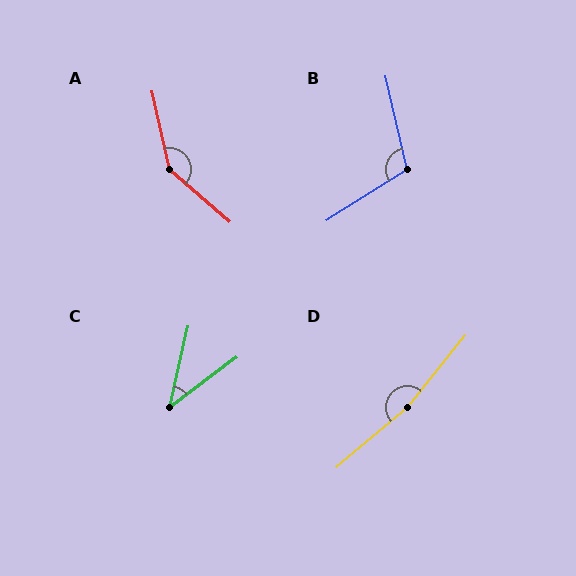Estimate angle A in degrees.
Approximately 143 degrees.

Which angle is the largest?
D, at approximately 169 degrees.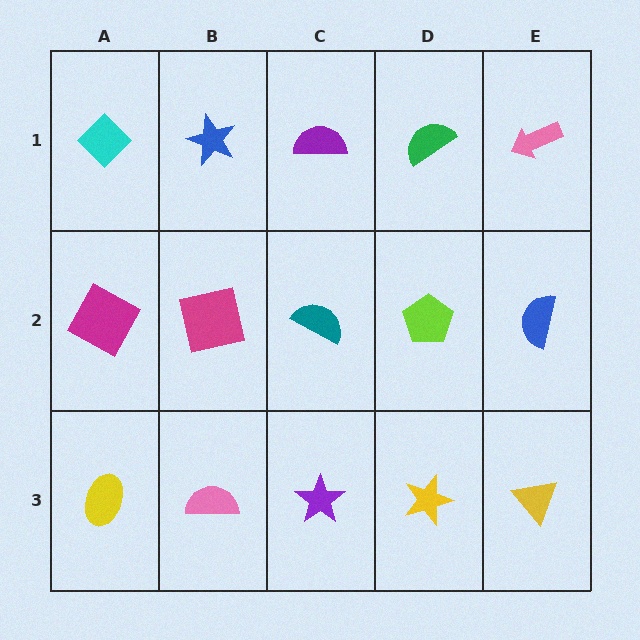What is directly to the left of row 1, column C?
A blue star.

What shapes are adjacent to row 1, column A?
A magenta square (row 2, column A), a blue star (row 1, column B).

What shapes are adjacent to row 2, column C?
A purple semicircle (row 1, column C), a purple star (row 3, column C), a magenta square (row 2, column B), a lime pentagon (row 2, column D).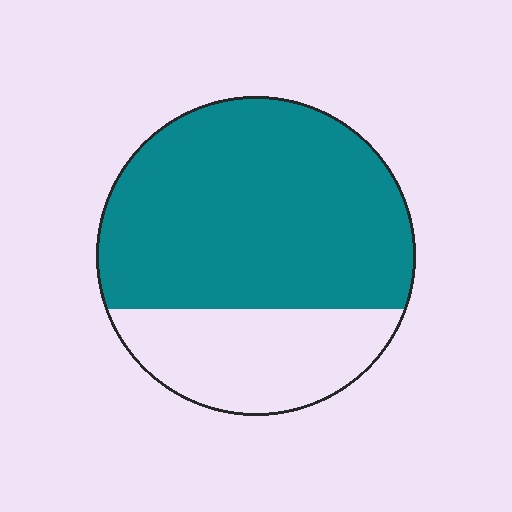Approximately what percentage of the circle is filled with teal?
Approximately 70%.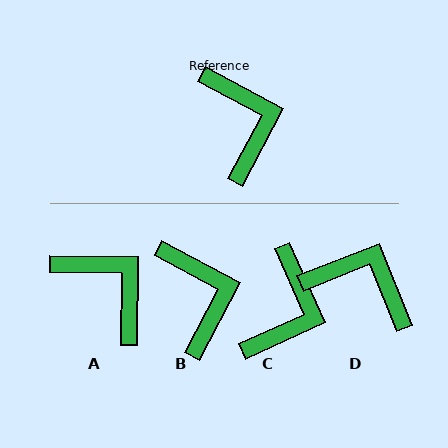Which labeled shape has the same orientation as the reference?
B.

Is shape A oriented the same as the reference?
No, it is off by about 27 degrees.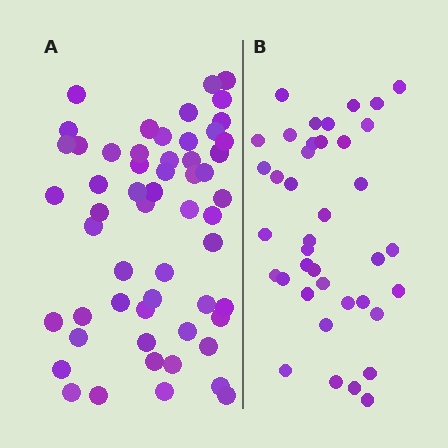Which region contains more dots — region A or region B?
Region A (the left region) has more dots.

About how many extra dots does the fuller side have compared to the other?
Region A has approximately 15 more dots than region B.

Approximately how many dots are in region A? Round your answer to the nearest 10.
About 60 dots. (The exact count is 56, which rounds to 60.)